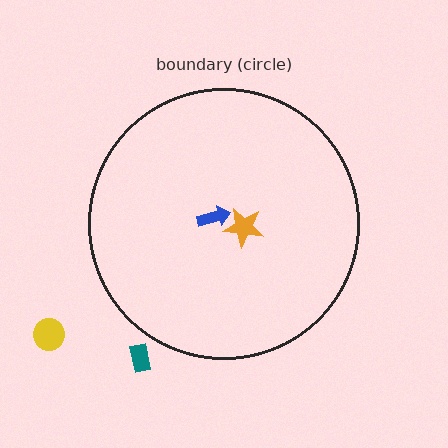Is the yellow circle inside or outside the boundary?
Outside.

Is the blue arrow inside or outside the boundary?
Inside.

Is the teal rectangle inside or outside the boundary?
Outside.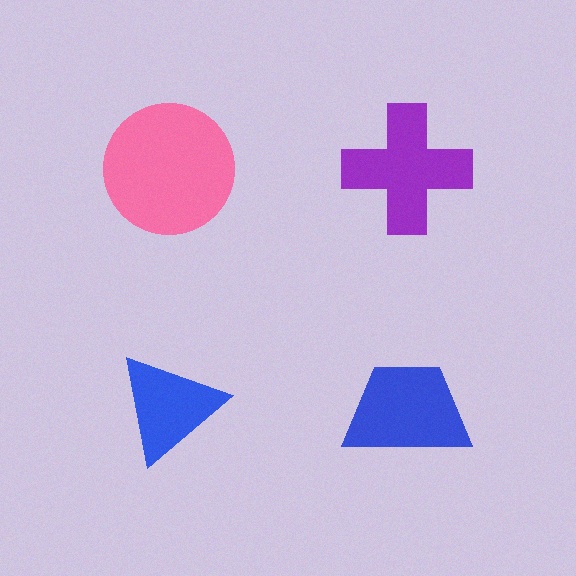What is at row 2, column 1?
A blue triangle.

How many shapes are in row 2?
2 shapes.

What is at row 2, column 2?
A blue trapezoid.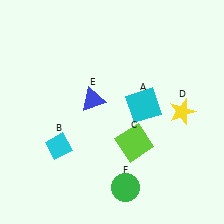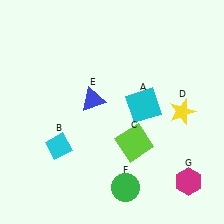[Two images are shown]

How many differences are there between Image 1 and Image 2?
There is 1 difference between the two images.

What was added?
A magenta hexagon (G) was added in Image 2.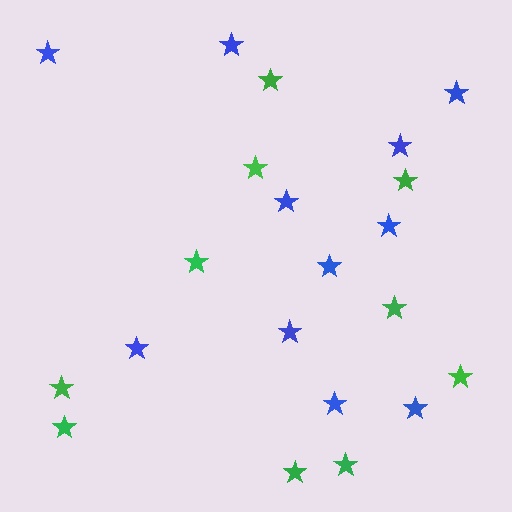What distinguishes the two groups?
There are 2 groups: one group of green stars (10) and one group of blue stars (11).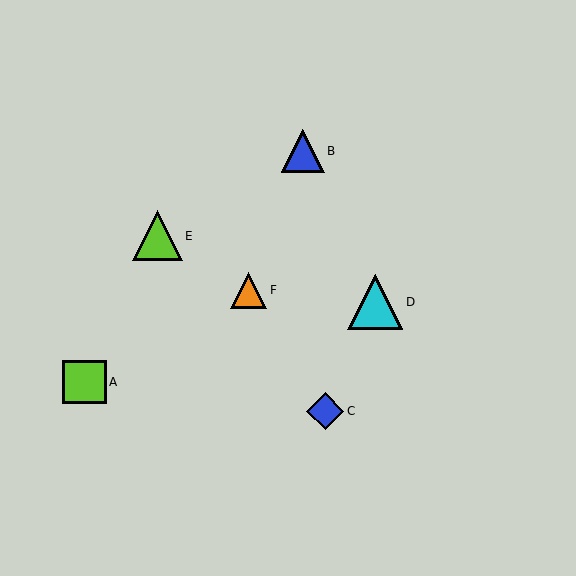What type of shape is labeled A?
Shape A is a lime square.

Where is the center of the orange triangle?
The center of the orange triangle is at (249, 290).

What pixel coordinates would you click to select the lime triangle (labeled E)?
Click at (157, 236) to select the lime triangle E.